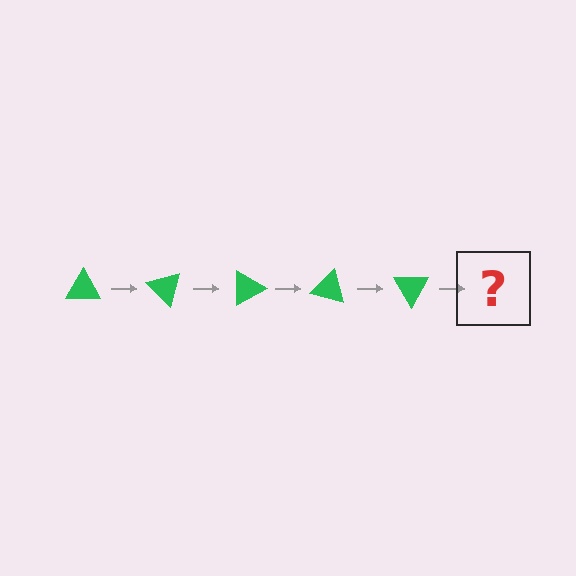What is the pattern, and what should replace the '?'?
The pattern is that the triangle rotates 45 degrees each step. The '?' should be a green triangle rotated 225 degrees.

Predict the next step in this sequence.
The next step is a green triangle rotated 225 degrees.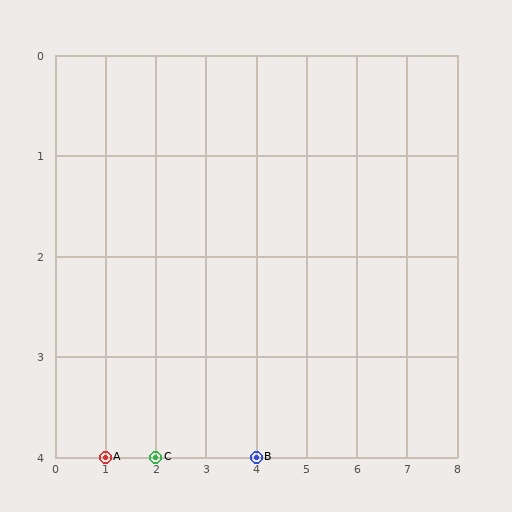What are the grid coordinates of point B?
Point B is at grid coordinates (4, 4).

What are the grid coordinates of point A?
Point A is at grid coordinates (1, 4).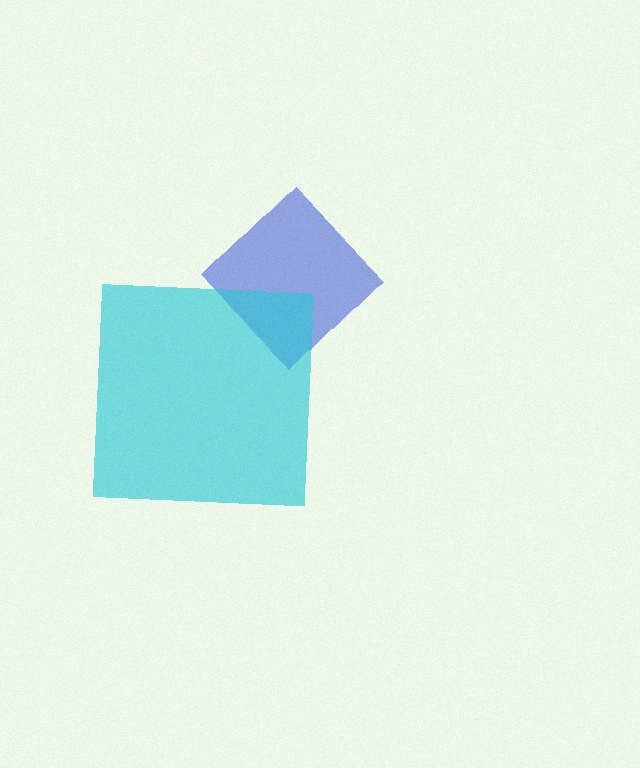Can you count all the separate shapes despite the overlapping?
Yes, there are 2 separate shapes.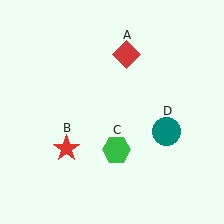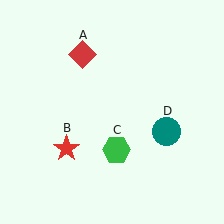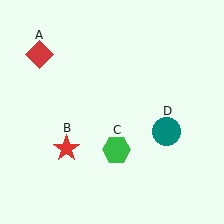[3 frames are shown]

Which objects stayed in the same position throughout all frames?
Red star (object B) and green hexagon (object C) and teal circle (object D) remained stationary.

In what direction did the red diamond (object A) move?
The red diamond (object A) moved left.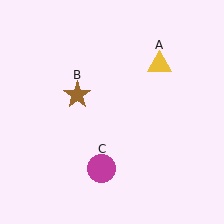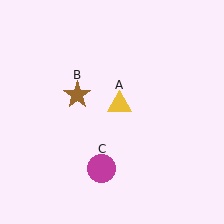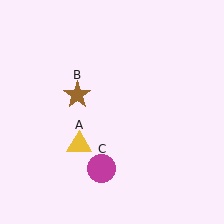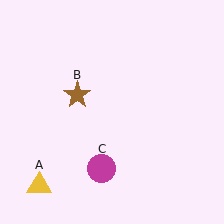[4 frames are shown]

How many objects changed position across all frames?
1 object changed position: yellow triangle (object A).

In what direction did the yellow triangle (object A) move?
The yellow triangle (object A) moved down and to the left.